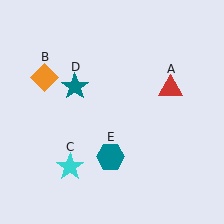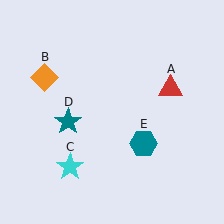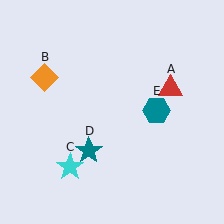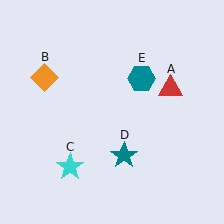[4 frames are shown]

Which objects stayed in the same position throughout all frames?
Red triangle (object A) and orange diamond (object B) and cyan star (object C) remained stationary.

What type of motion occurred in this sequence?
The teal star (object D), teal hexagon (object E) rotated counterclockwise around the center of the scene.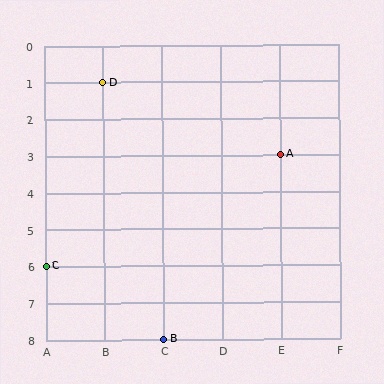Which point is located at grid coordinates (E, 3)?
Point A is at (E, 3).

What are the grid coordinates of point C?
Point C is at grid coordinates (A, 6).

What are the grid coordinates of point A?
Point A is at grid coordinates (E, 3).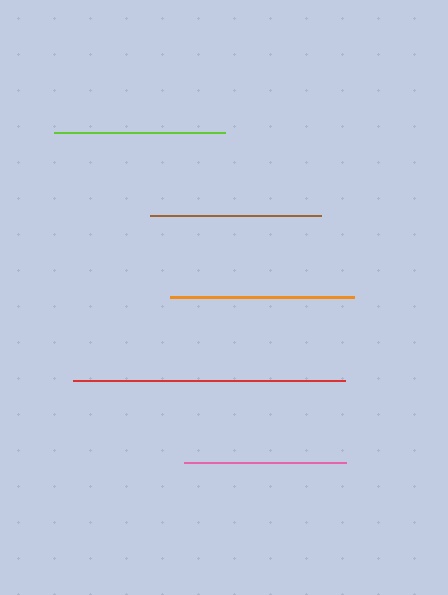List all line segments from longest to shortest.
From longest to shortest: red, orange, lime, brown, pink.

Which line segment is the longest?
The red line is the longest at approximately 273 pixels.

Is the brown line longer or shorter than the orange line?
The orange line is longer than the brown line.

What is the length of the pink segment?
The pink segment is approximately 162 pixels long.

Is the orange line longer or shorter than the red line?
The red line is longer than the orange line.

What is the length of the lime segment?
The lime segment is approximately 171 pixels long.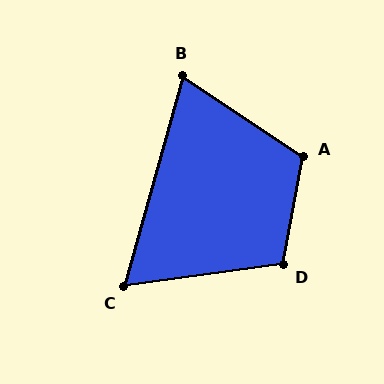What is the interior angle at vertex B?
Approximately 72 degrees (acute).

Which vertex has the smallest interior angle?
C, at approximately 66 degrees.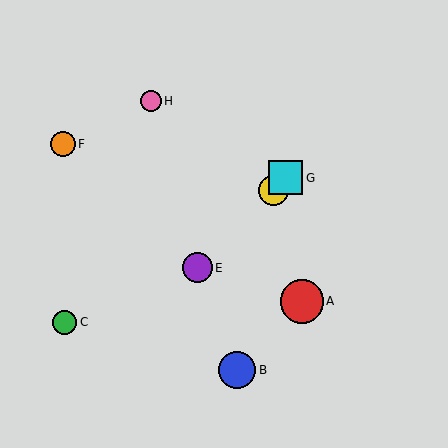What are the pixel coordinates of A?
Object A is at (302, 301).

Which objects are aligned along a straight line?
Objects D, E, G are aligned along a straight line.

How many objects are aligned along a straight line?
3 objects (D, E, G) are aligned along a straight line.